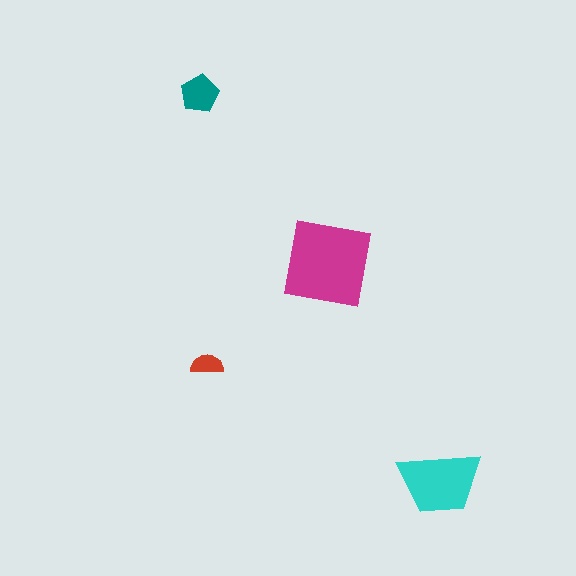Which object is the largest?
The magenta square.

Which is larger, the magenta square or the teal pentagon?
The magenta square.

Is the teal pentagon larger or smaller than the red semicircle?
Larger.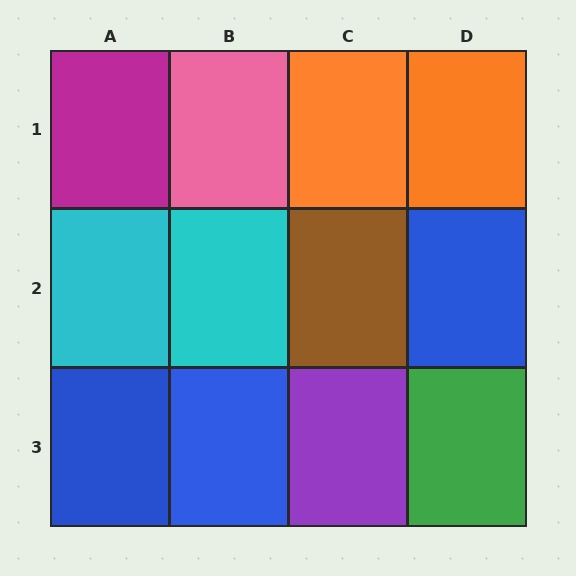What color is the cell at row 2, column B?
Cyan.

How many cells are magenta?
1 cell is magenta.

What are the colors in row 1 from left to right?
Magenta, pink, orange, orange.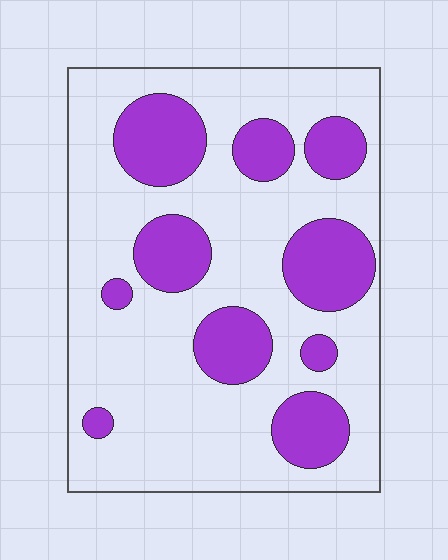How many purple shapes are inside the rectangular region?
10.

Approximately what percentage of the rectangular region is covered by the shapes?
Approximately 30%.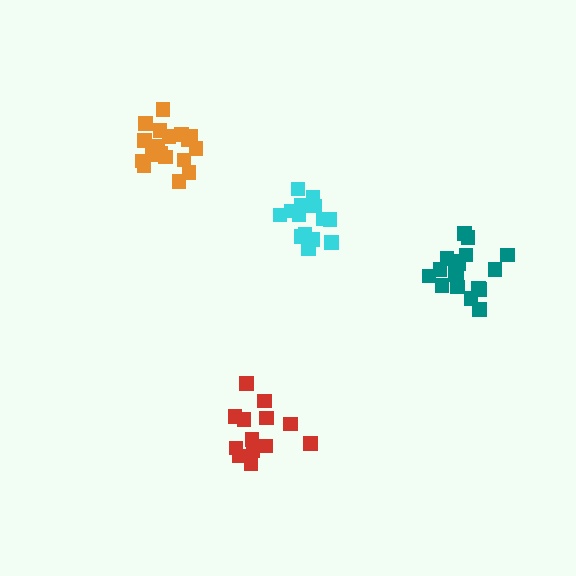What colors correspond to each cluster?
The clusters are colored: teal, cyan, orange, red.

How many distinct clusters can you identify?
There are 4 distinct clusters.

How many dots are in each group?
Group 1: 19 dots, Group 2: 14 dots, Group 3: 18 dots, Group 4: 13 dots (64 total).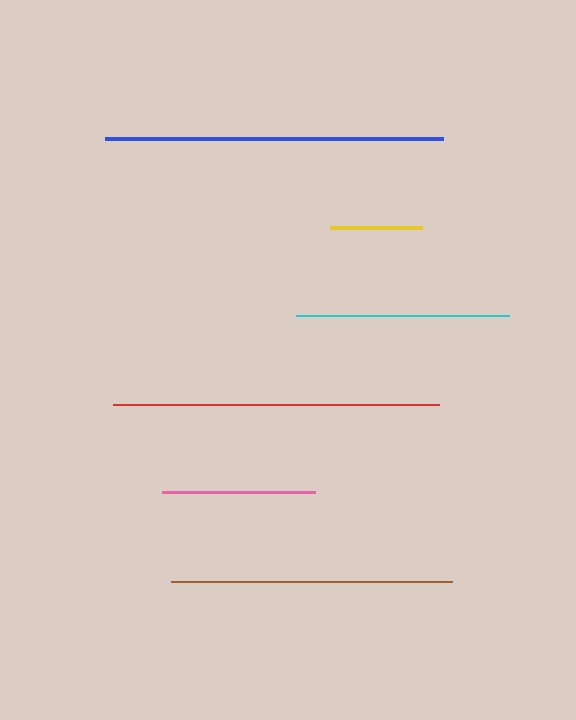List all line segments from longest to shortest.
From longest to shortest: blue, red, brown, cyan, pink, yellow.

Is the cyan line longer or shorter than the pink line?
The cyan line is longer than the pink line.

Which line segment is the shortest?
The yellow line is the shortest at approximately 92 pixels.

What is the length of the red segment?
The red segment is approximately 326 pixels long.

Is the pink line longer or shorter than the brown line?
The brown line is longer than the pink line.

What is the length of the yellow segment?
The yellow segment is approximately 92 pixels long.